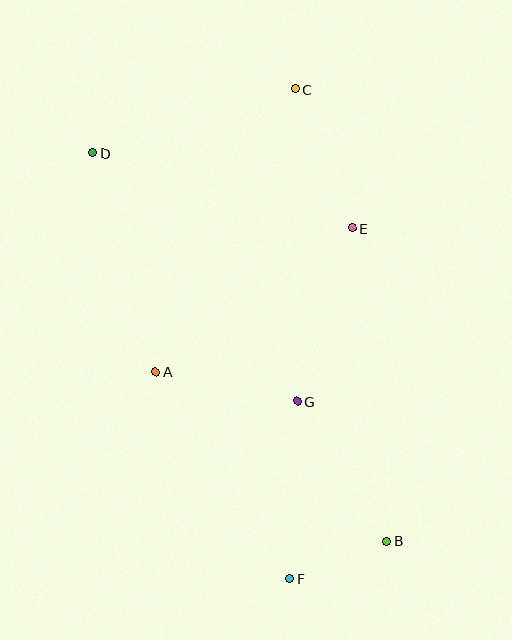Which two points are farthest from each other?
Points C and F are farthest from each other.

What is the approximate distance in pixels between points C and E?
The distance between C and E is approximately 150 pixels.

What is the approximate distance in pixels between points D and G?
The distance between D and G is approximately 322 pixels.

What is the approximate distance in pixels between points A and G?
The distance between A and G is approximately 144 pixels.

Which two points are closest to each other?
Points B and F are closest to each other.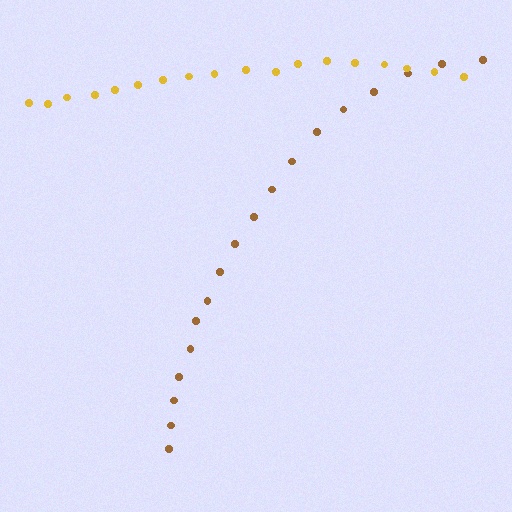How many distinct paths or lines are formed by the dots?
There are 2 distinct paths.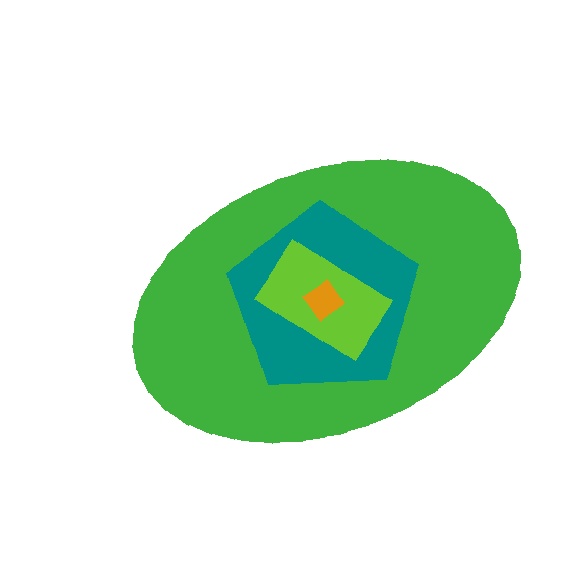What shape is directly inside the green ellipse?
The teal pentagon.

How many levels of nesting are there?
4.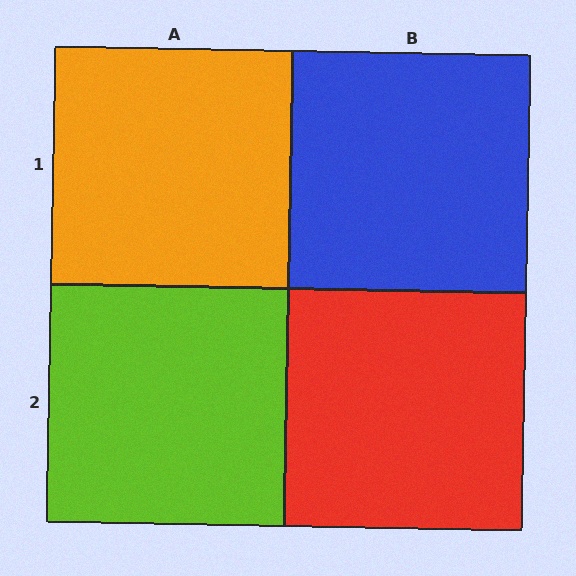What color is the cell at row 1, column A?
Orange.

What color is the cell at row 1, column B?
Blue.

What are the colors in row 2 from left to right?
Lime, red.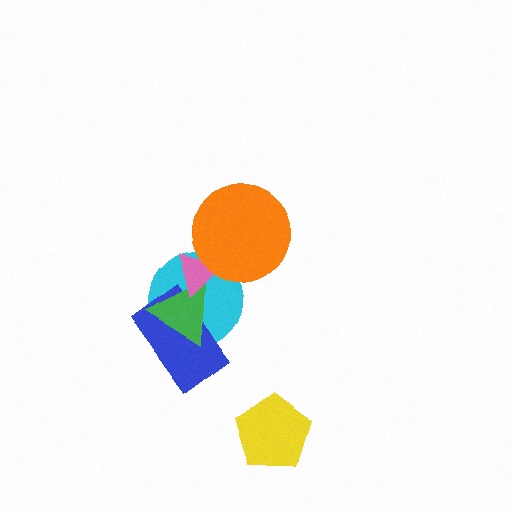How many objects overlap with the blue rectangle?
2 objects overlap with the blue rectangle.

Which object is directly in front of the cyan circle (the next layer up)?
The blue rectangle is directly in front of the cyan circle.